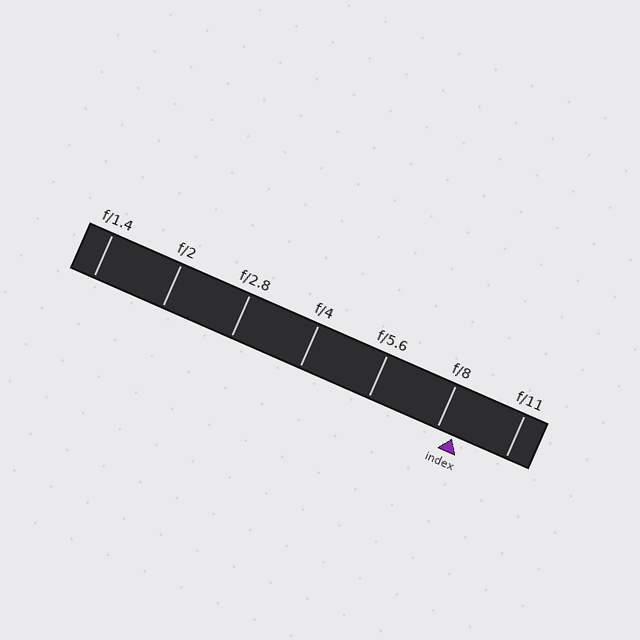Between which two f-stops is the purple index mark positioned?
The index mark is between f/8 and f/11.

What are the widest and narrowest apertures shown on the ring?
The widest aperture shown is f/1.4 and the narrowest is f/11.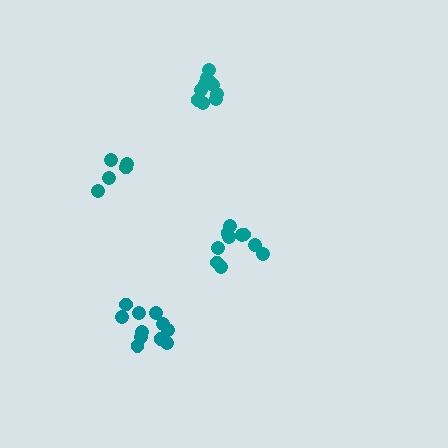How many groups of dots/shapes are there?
There are 4 groups.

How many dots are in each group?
Group 1: 10 dots, Group 2: 5 dots, Group 3: 11 dots, Group 4: 10 dots (36 total).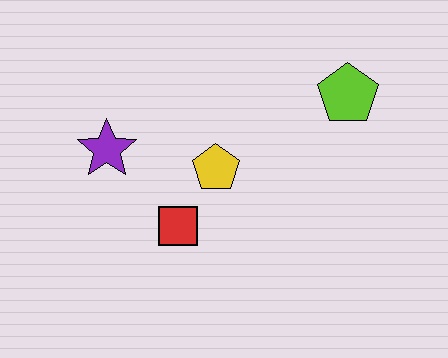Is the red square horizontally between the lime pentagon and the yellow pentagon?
No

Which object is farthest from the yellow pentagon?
The lime pentagon is farthest from the yellow pentagon.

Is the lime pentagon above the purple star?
Yes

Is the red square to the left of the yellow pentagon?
Yes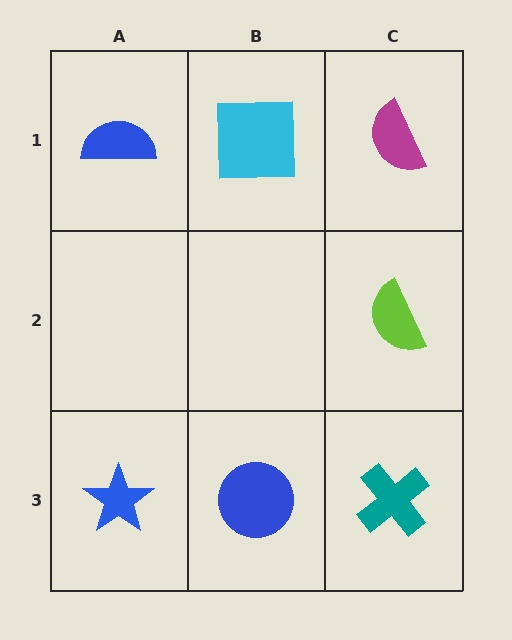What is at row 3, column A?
A blue star.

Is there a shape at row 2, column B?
No, that cell is empty.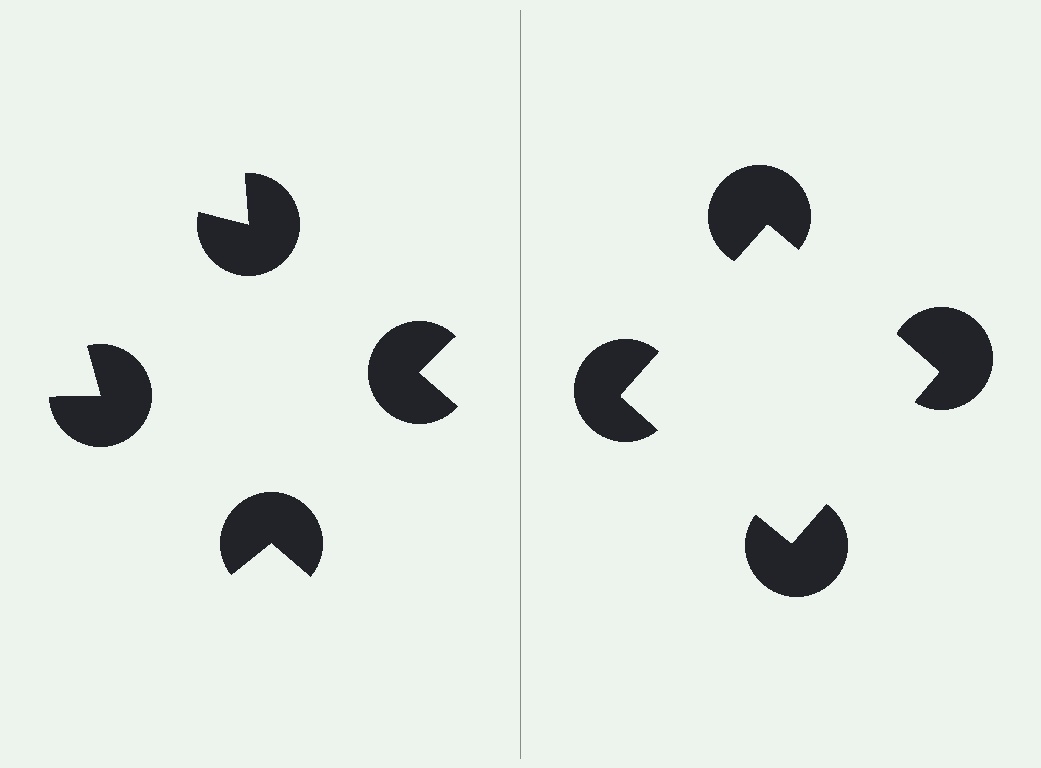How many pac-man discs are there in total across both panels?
8 — 4 on each side.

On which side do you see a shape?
An illusory square appears on the right side. On the left side the wedge cuts are rotated, so no coherent shape forms.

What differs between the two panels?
The pac-man discs are positioned identically on both sides; only the wedge orientations differ. On the right they align to a square; on the left they are misaligned.